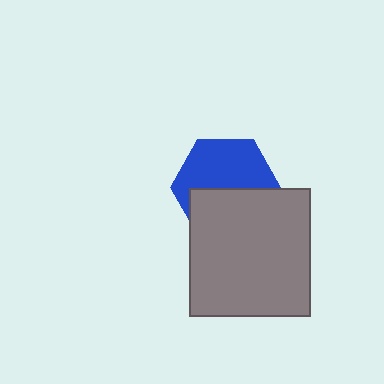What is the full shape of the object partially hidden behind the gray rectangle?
The partially hidden object is a blue hexagon.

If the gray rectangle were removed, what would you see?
You would see the complete blue hexagon.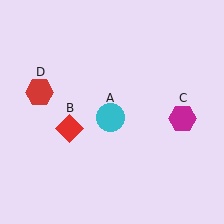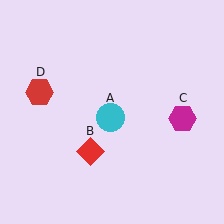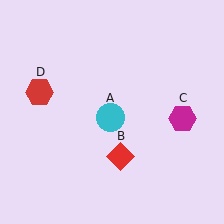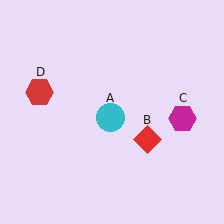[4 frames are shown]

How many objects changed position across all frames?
1 object changed position: red diamond (object B).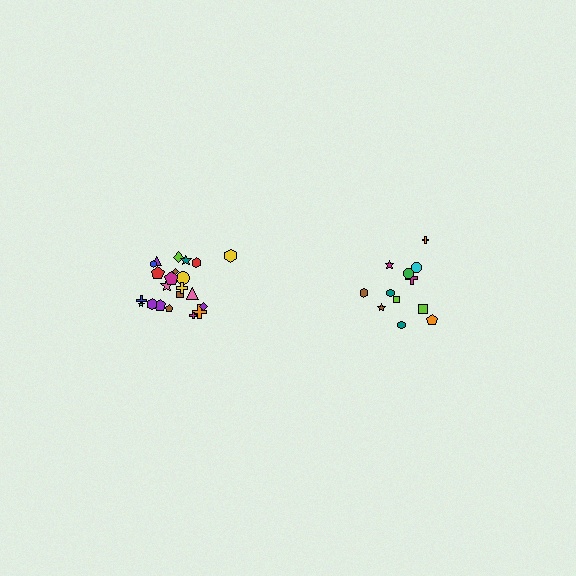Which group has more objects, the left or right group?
The left group.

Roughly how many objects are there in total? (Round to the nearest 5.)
Roughly 35 objects in total.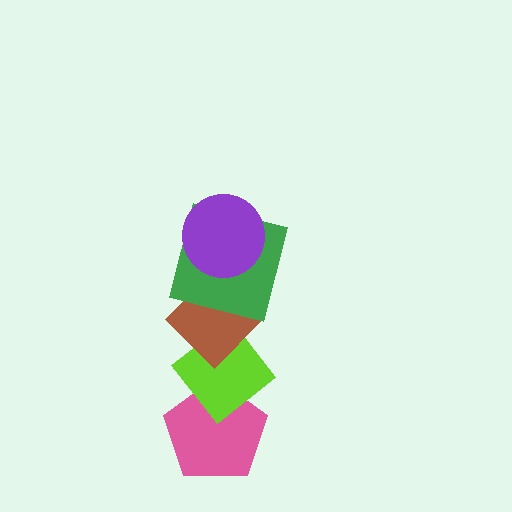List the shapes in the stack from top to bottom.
From top to bottom: the purple circle, the green square, the brown diamond, the lime diamond, the pink pentagon.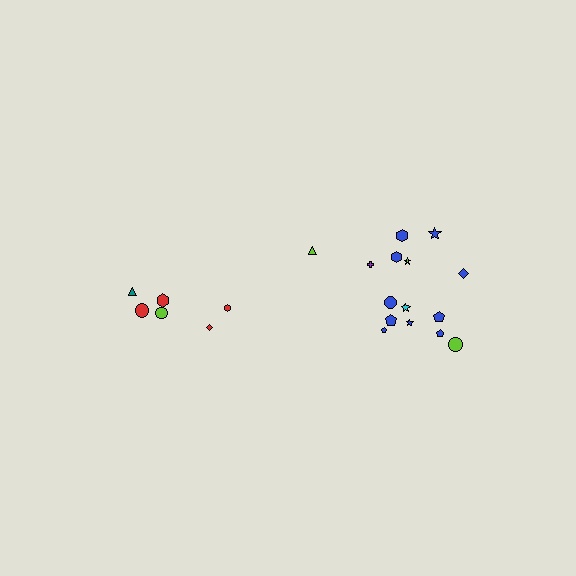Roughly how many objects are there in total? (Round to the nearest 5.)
Roughly 20 objects in total.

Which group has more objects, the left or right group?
The right group.